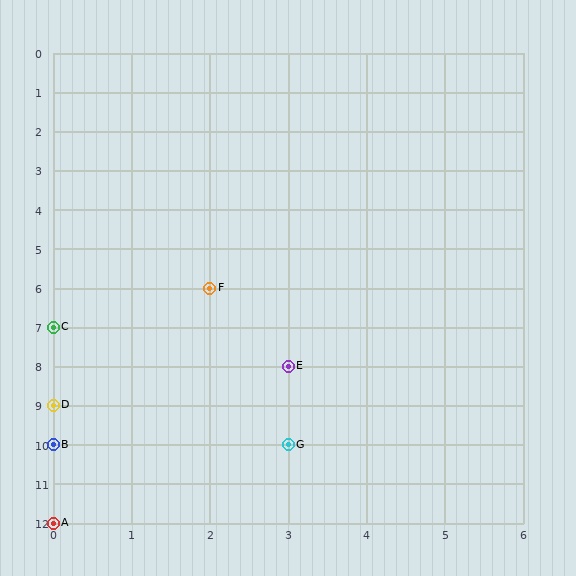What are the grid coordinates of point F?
Point F is at grid coordinates (2, 6).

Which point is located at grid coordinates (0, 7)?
Point C is at (0, 7).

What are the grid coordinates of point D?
Point D is at grid coordinates (0, 9).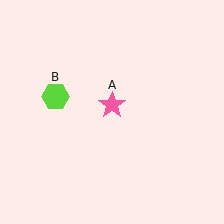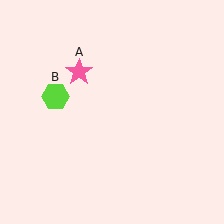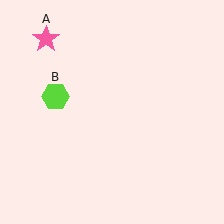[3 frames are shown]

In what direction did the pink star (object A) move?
The pink star (object A) moved up and to the left.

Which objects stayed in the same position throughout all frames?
Lime hexagon (object B) remained stationary.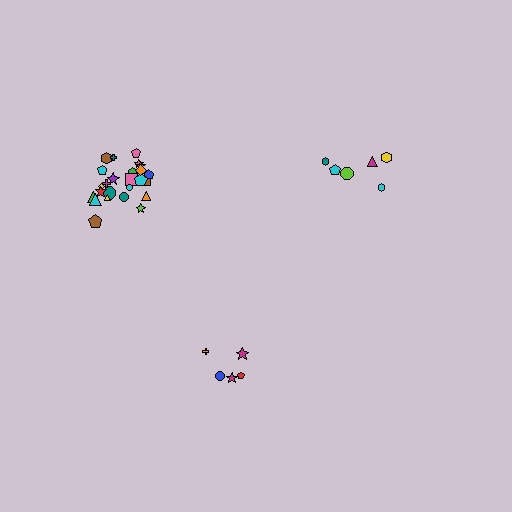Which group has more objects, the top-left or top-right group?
The top-left group.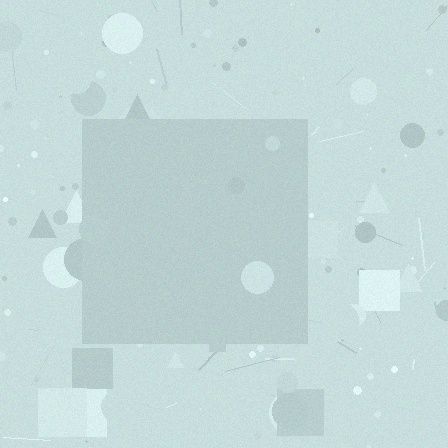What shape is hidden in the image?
A square is hidden in the image.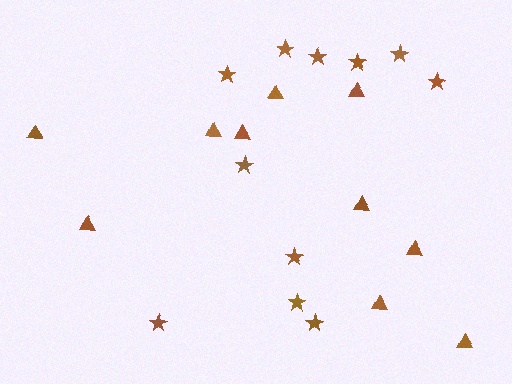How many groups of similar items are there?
There are 2 groups: one group of stars (11) and one group of triangles (10).